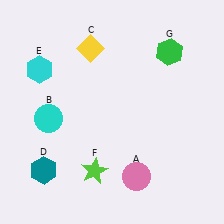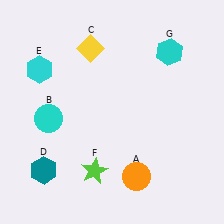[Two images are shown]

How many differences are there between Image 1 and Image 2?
There are 2 differences between the two images.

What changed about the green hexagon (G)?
In Image 1, G is green. In Image 2, it changed to cyan.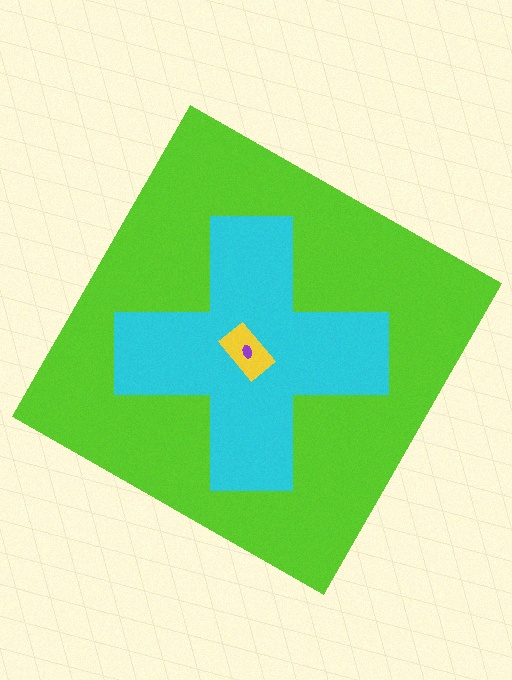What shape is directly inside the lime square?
The cyan cross.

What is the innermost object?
The purple ellipse.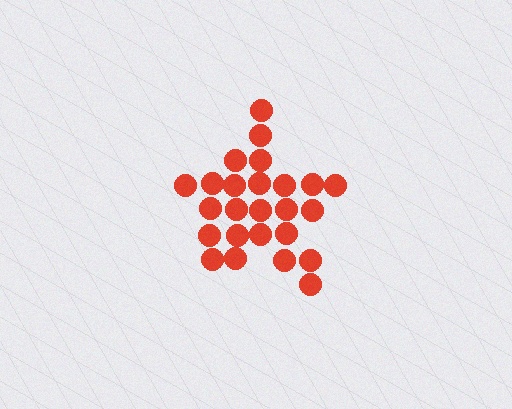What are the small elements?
The small elements are circles.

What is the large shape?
The large shape is a star.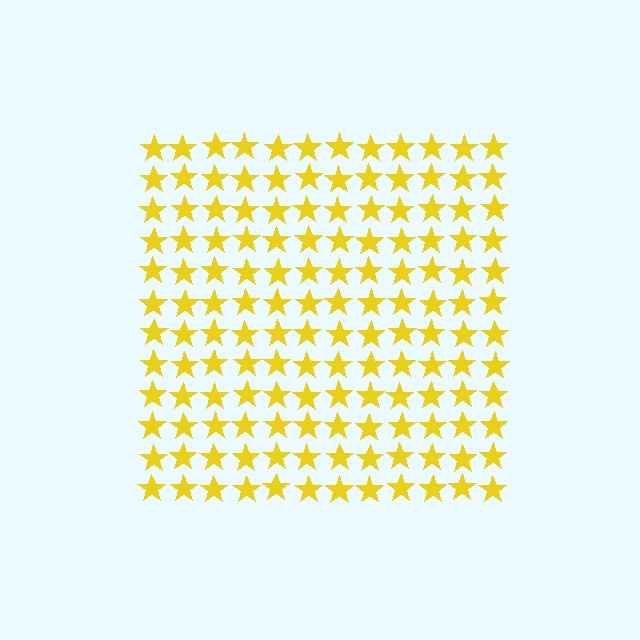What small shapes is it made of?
It is made of small stars.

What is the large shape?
The large shape is a square.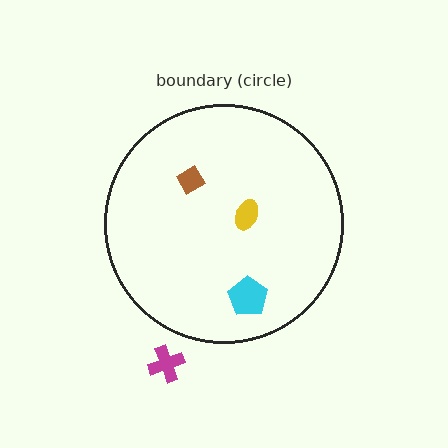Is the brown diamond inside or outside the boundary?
Inside.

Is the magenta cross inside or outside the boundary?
Outside.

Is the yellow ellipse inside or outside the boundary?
Inside.